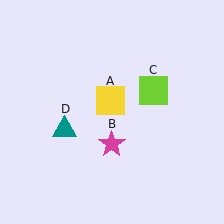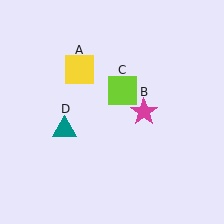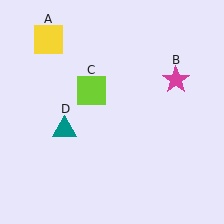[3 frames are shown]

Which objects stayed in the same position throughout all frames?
Teal triangle (object D) remained stationary.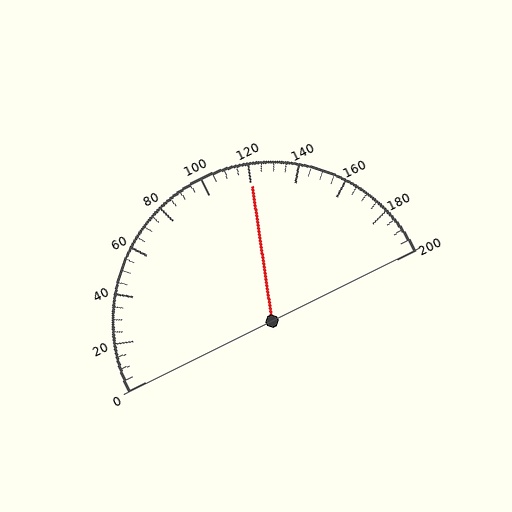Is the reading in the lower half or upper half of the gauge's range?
The reading is in the upper half of the range (0 to 200).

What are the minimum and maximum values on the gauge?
The gauge ranges from 0 to 200.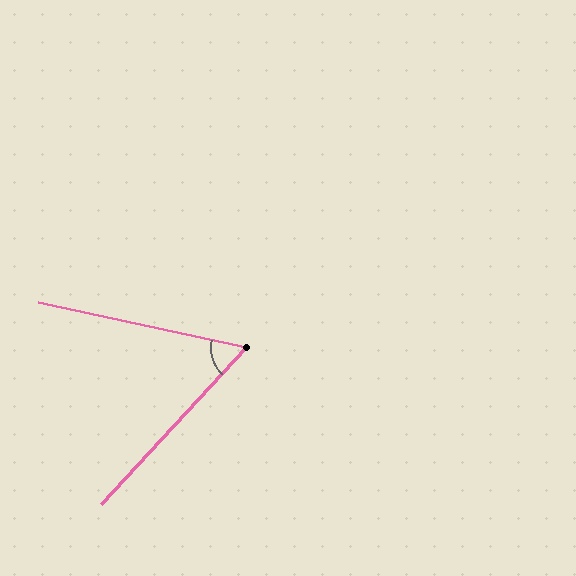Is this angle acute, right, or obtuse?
It is acute.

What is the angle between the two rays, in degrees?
Approximately 59 degrees.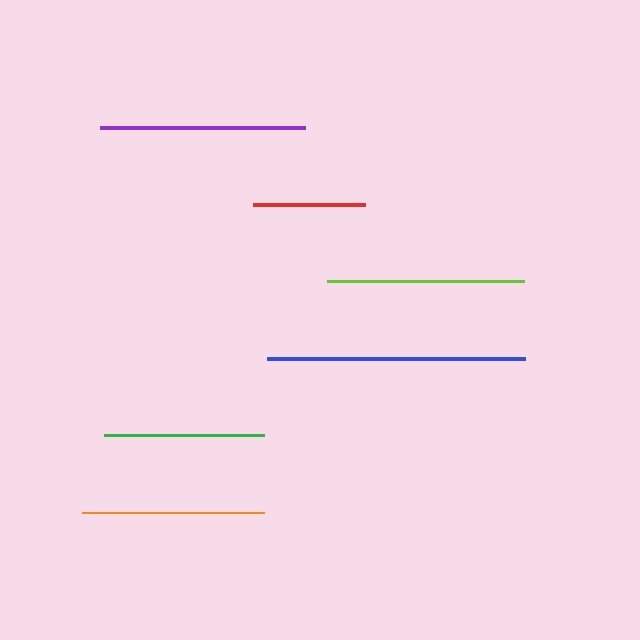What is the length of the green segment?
The green segment is approximately 159 pixels long.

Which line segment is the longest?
The blue line is the longest at approximately 258 pixels.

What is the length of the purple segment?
The purple segment is approximately 205 pixels long.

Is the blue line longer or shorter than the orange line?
The blue line is longer than the orange line.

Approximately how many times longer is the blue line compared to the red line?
The blue line is approximately 2.3 times the length of the red line.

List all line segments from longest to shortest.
From longest to shortest: blue, purple, lime, orange, green, red.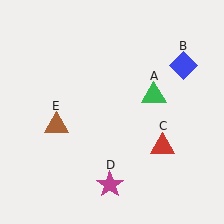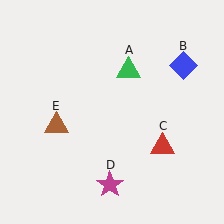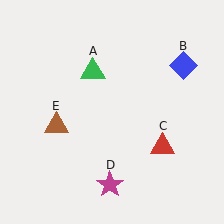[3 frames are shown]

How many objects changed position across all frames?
1 object changed position: green triangle (object A).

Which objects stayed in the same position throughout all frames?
Blue diamond (object B) and red triangle (object C) and magenta star (object D) and brown triangle (object E) remained stationary.